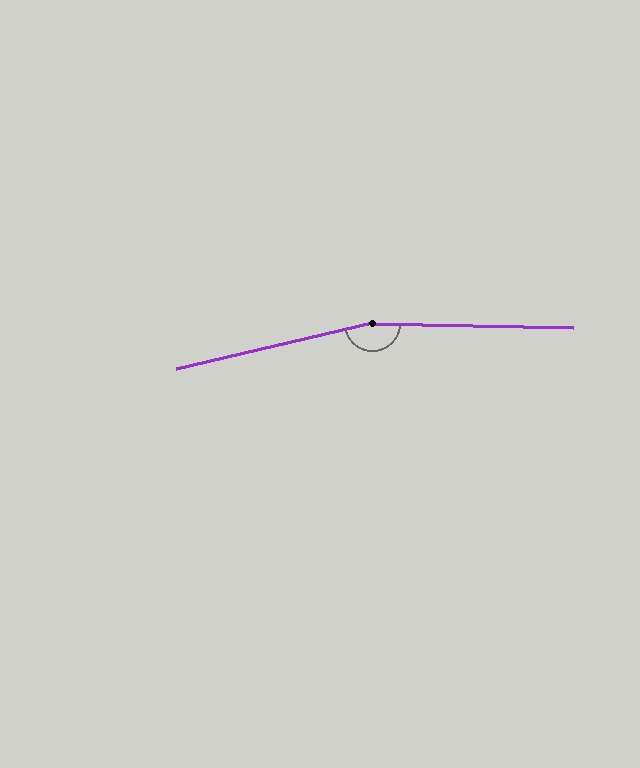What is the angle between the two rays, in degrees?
Approximately 166 degrees.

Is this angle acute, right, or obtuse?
It is obtuse.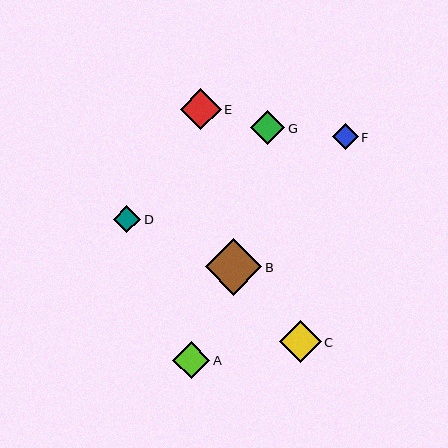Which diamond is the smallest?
Diamond F is the smallest with a size of approximately 26 pixels.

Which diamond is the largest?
Diamond B is the largest with a size of approximately 57 pixels.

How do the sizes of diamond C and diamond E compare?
Diamond C and diamond E are approximately the same size.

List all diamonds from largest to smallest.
From largest to smallest: B, C, E, A, G, D, F.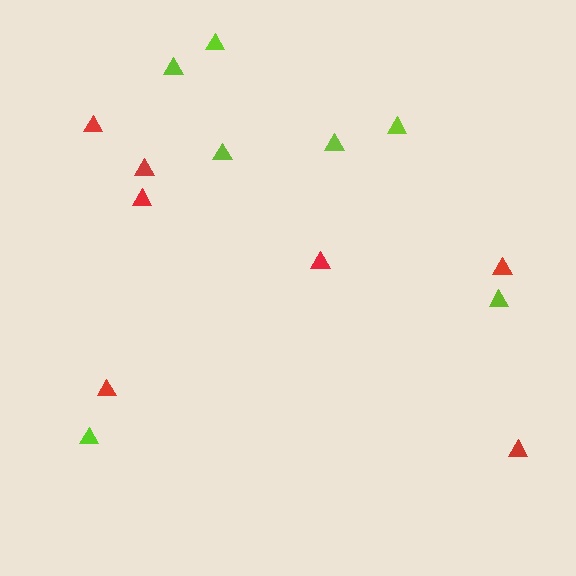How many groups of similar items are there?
There are 2 groups: one group of red triangles (7) and one group of lime triangles (7).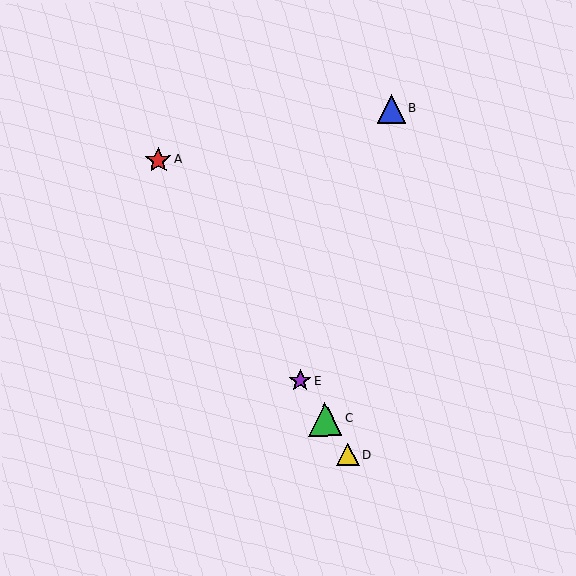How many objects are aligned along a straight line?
4 objects (A, C, D, E) are aligned along a straight line.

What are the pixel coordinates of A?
Object A is at (159, 160).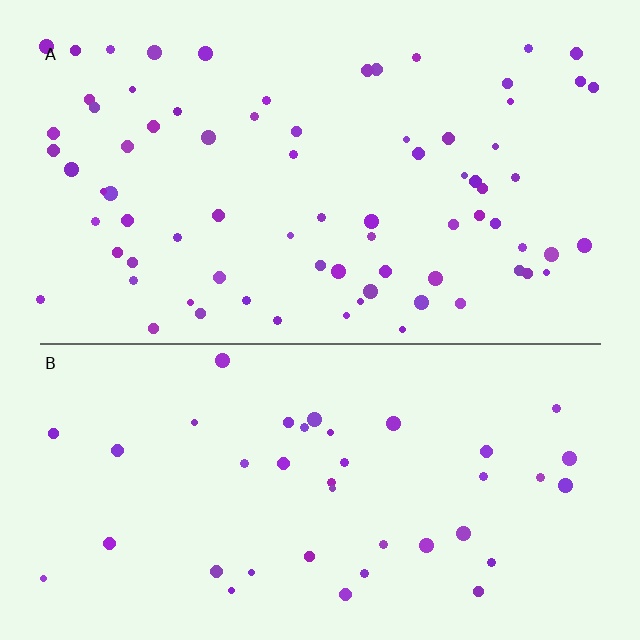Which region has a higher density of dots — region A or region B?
A (the top).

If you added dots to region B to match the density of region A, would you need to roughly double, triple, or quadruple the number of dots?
Approximately double.